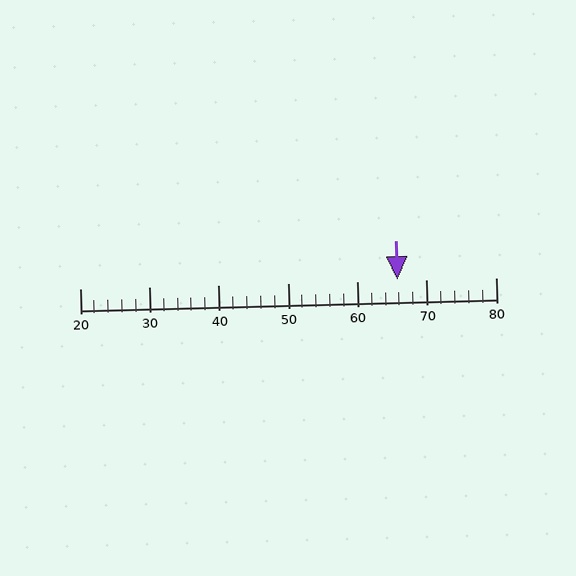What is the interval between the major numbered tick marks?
The major tick marks are spaced 10 units apart.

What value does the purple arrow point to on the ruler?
The purple arrow points to approximately 66.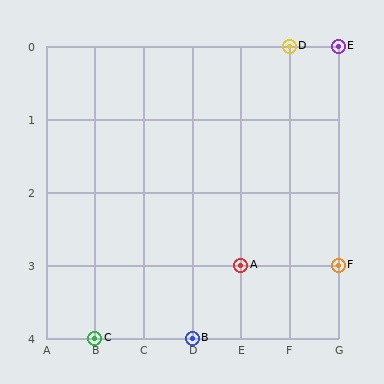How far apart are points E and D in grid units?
Points E and D are 1 column apart.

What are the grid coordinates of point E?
Point E is at grid coordinates (G, 0).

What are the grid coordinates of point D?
Point D is at grid coordinates (F, 0).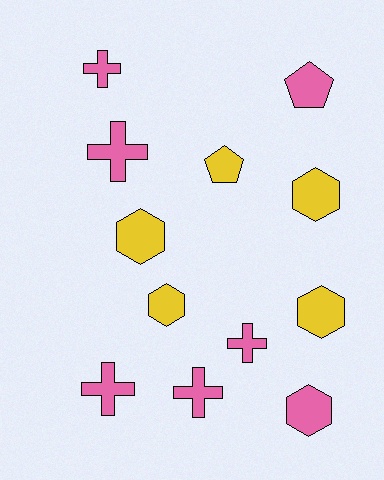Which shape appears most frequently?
Hexagon, with 5 objects.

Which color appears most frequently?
Pink, with 7 objects.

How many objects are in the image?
There are 12 objects.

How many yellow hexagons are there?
There are 4 yellow hexagons.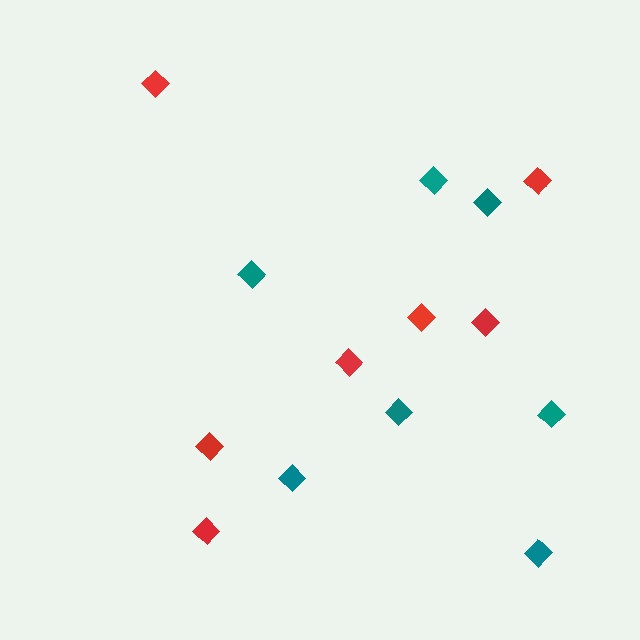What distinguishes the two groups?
There are 2 groups: one group of red diamonds (7) and one group of teal diamonds (7).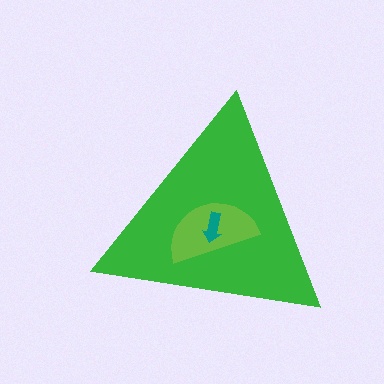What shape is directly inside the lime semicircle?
The teal arrow.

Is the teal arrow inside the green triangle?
Yes.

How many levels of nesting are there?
3.